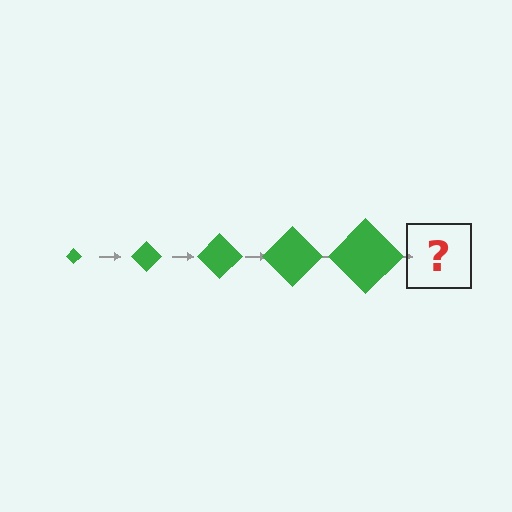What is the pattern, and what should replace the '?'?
The pattern is that the diamond gets progressively larger each step. The '?' should be a green diamond, larger than the previous one.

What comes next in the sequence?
The next element should be a green diamond, larger than the previous one.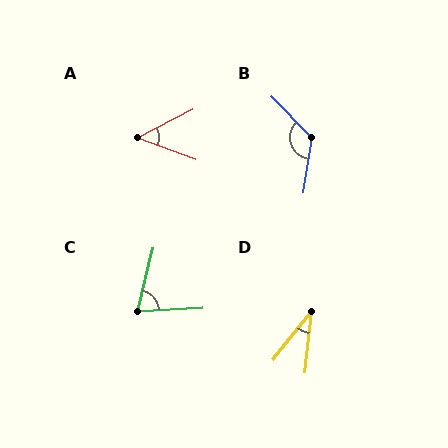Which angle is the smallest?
D, at approximately 33 degrees.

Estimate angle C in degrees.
Approximately 73 degrees.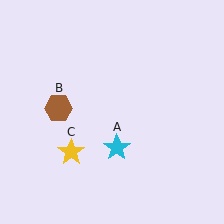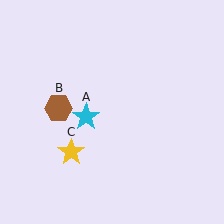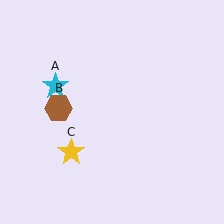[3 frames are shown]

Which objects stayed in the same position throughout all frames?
Brown hexagon (object B) and yellow star (object C) remained stationary.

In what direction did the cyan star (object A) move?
The cyan star (object A) moved up and to the left.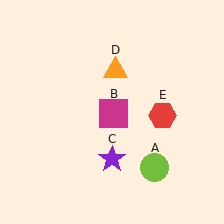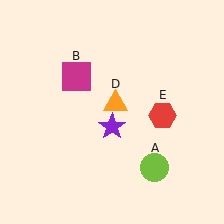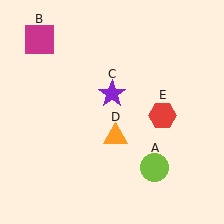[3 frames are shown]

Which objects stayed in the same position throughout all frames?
Lime circle (object A) and red hexagon (object E) remained stationary.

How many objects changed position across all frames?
3 objects changed position: magenta square (object B), purple star (object C), orange triangle (object D).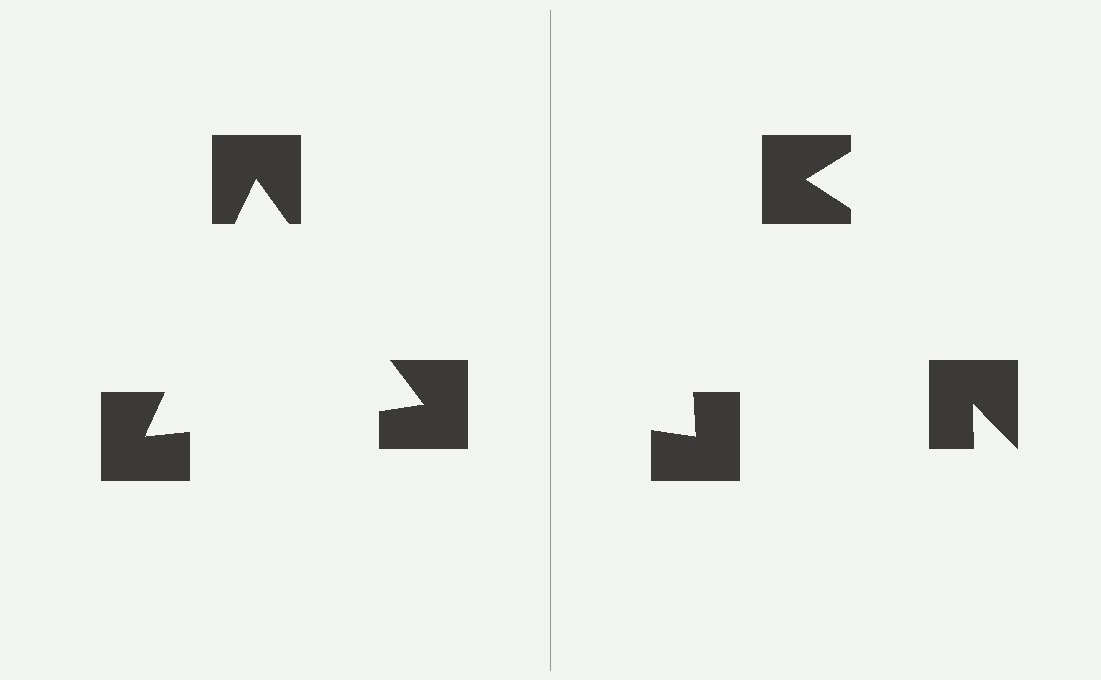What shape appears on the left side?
An illusory triangle.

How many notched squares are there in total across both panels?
6 — 3 on each side.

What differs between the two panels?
The notched squares are positioned identically on both sides; only the wedge orientations differ. On the left they align to a triangle; on the right they are misaligned.